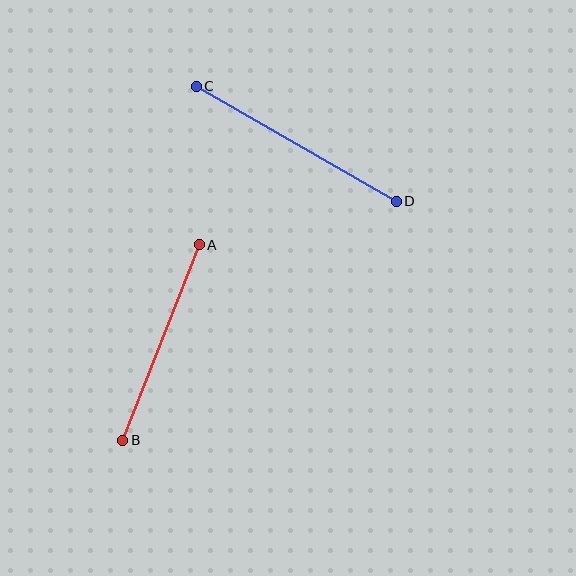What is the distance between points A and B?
The distance is approximately 210 pixels.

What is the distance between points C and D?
The distance is approximately 231 pixels.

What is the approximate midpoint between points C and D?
The midpoint is at approximately (296, 144) pixels.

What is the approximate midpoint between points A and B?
The midpoint is at approximately (161, 343) pixels.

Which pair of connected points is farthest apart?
Points C and D are farthest apart.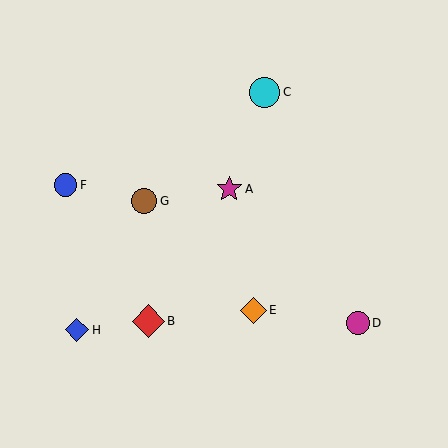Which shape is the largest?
The red diamond (labeled B) is the largest.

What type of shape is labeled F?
Shape F is a blue circle.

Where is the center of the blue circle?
The center of the blue circle is at (66, 185).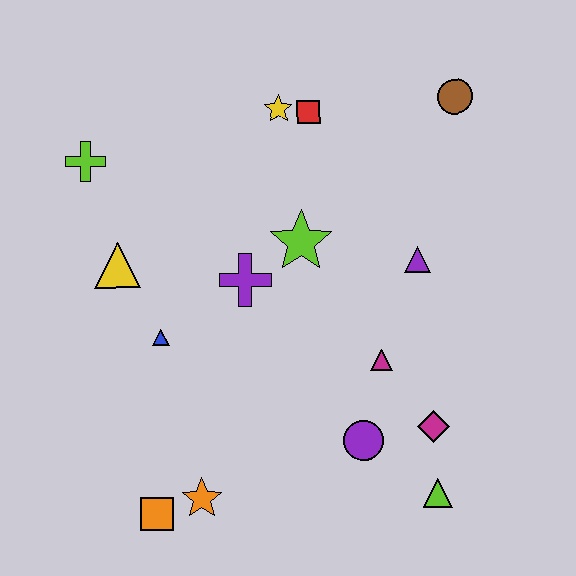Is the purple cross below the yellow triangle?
Yes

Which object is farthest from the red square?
The orange square is farthest from the red square.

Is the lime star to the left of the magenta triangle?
Yes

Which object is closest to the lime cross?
The yellow triangle is closest to the lime cross.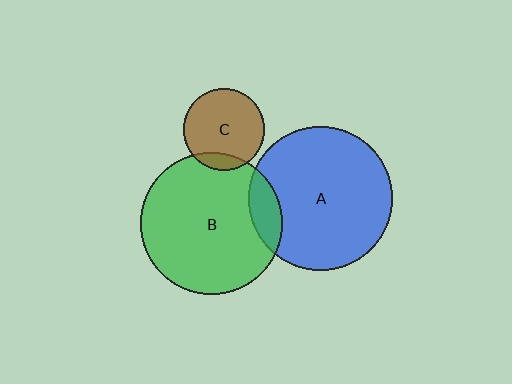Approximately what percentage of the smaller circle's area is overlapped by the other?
Approximately 15%.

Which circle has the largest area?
Circle A (blue).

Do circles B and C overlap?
Yes.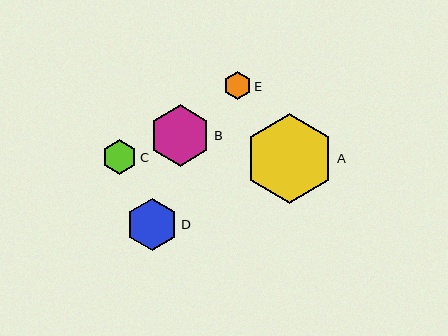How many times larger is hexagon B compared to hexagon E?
Hexagon B is approximately 2.2 times the size of hexagon E.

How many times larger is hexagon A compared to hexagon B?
Hexagon A is approximately 1.5 times the size of hexagon B.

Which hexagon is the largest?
Hexagon A is the largest with a size of approximately 90 pixels.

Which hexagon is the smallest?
Hexagon E is the smallest with a size of approximately 28 pixels.